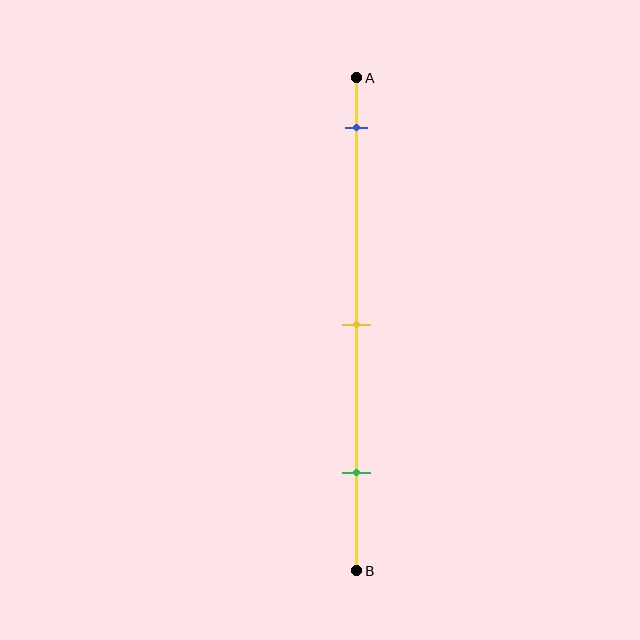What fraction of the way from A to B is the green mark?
The green mark is approximately 80% (0.8) of the way from A to B.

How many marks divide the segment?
There are 3 marks dividing the segment.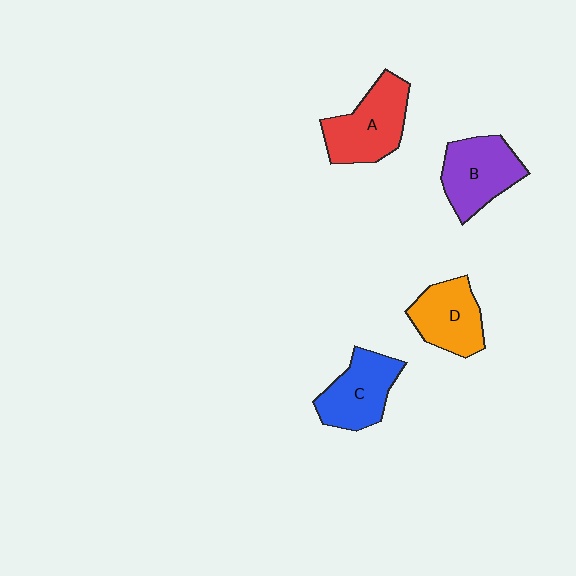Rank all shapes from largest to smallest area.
From largest to smallest: A (red), B (purple), C (blue), D (orange).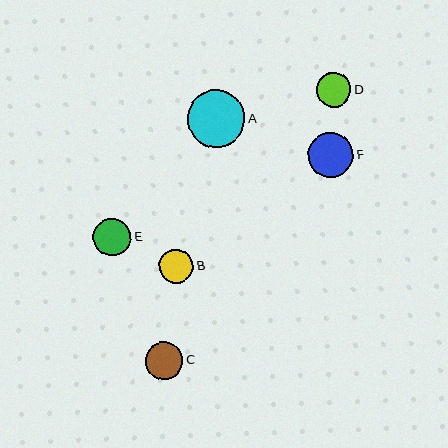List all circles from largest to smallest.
From largest to smallest: A, F, E, C, D, B.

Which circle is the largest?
Circle A is the largest with a size of approximately 58 pixels.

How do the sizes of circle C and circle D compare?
Circle C and circle D are approximately the same size.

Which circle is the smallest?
Circle B is the smallest with a size of approximately 34 pixels.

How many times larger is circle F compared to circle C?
Circle F is approximately 1.2 times the size of circle C.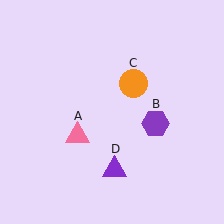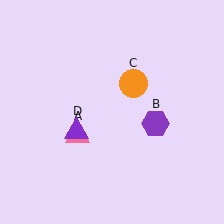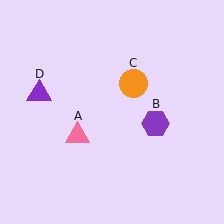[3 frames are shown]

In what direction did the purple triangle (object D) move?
The purple triangle (object D) moved up and to the left.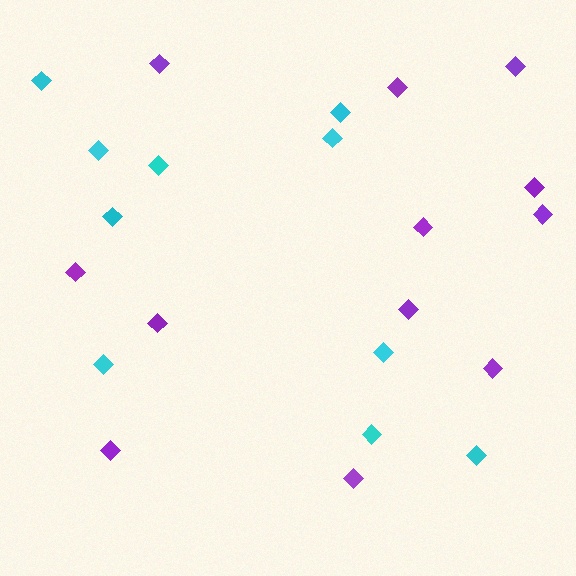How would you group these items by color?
There are 2 groups: one group of purple diamonds (12) and one group of cyan diamonds (10).